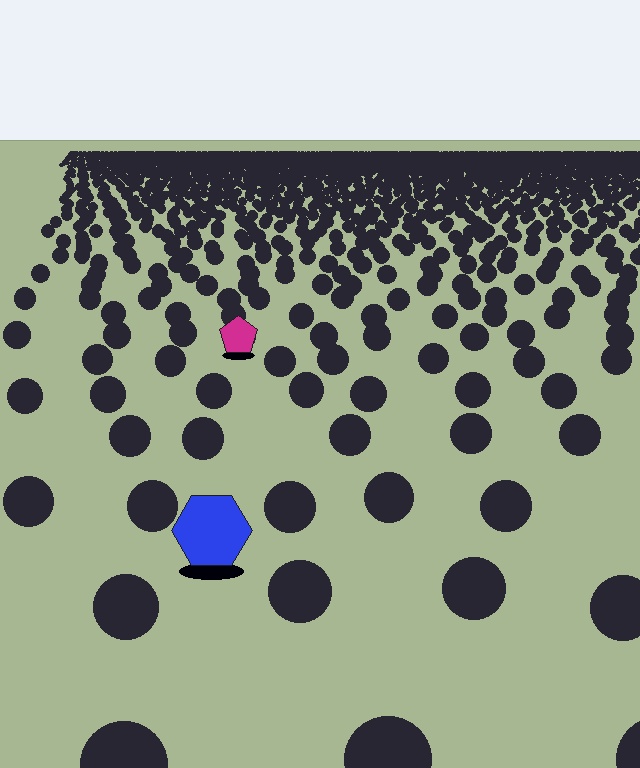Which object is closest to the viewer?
The blue hexagon is closest. The texture marks near it are larger and more spread out.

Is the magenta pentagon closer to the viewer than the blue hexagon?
No. The blue hexagon is closer — you can tell from the texture gradient: the ground texture is coarser near it.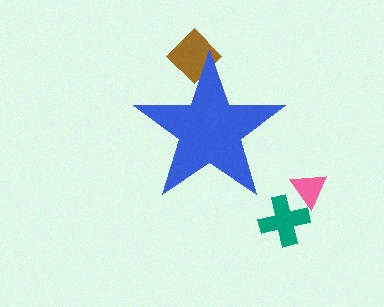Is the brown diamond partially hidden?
Yes, the brown diamond is partially hidden behind the blue star.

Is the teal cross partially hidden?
No, the teal cross is fully visible.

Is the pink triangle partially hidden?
No, the pink triangle is fully visible.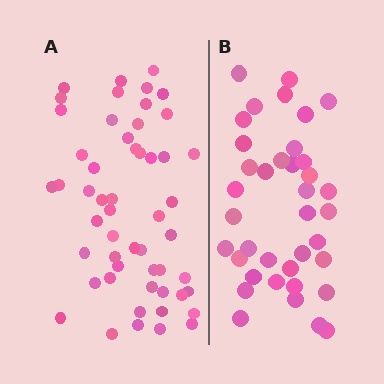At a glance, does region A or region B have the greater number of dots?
Region A (the left region) has more dots.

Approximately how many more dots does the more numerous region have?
Region A has approximately 15 more dots than region B.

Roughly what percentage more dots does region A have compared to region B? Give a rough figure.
About 40% more.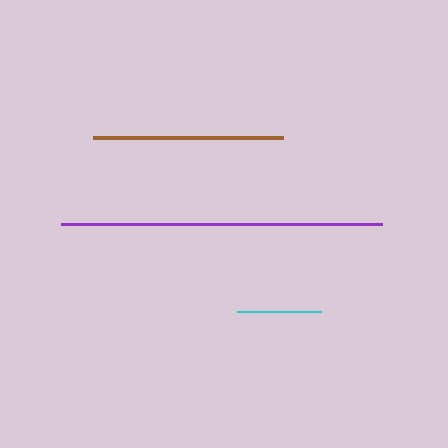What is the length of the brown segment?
The brown segment is approximately 190 pixels long.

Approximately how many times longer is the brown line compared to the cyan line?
The brown line is approximately 2.3 times the length of the cyan line.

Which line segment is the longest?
The purple line is the longest at approximately 321 pixels.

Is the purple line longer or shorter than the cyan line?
The purple line is longer than the cyan line.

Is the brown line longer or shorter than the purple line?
The purple line is longer than the brown line.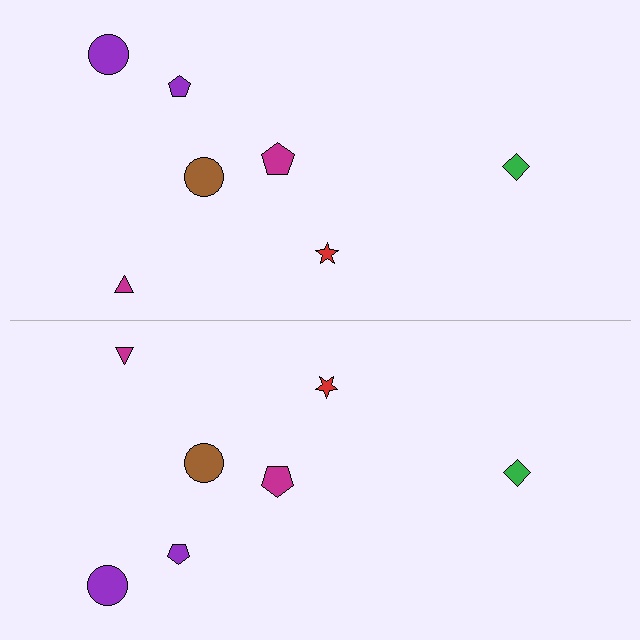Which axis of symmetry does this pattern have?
The pattern has a horizontal axis of symmetry running through the center of the image.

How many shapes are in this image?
There are 14 shapes in this image.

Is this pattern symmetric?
Yes, this pattern has bilateral (reflection) symmetry.